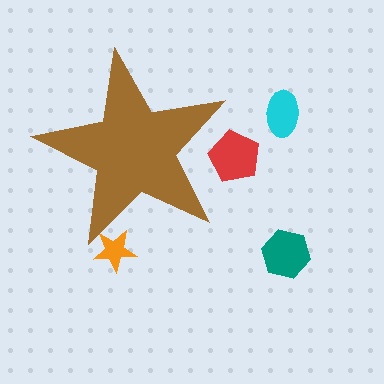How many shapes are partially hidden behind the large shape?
2 shapes are partially hidden.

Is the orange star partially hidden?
Yes, the orange star is partially hidden behind the brown star.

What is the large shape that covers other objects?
A brown star.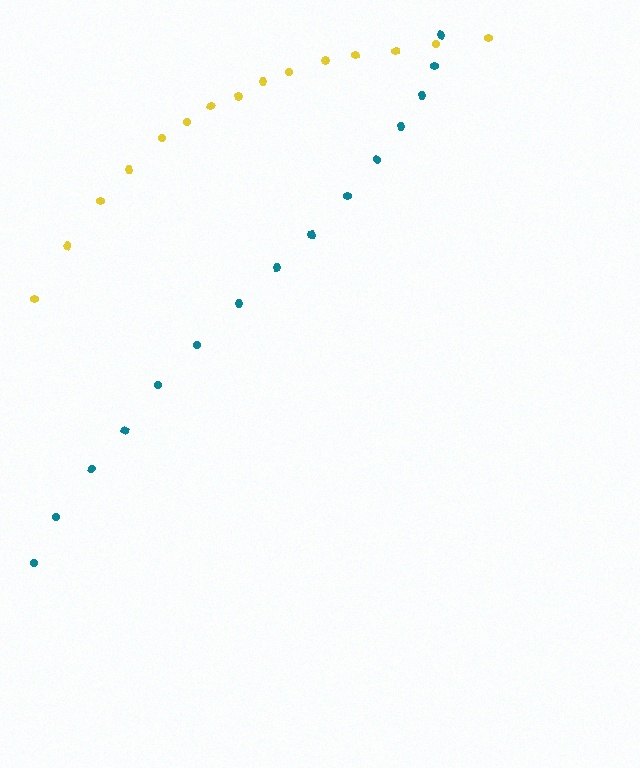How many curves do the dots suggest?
There are 2 distinct paths.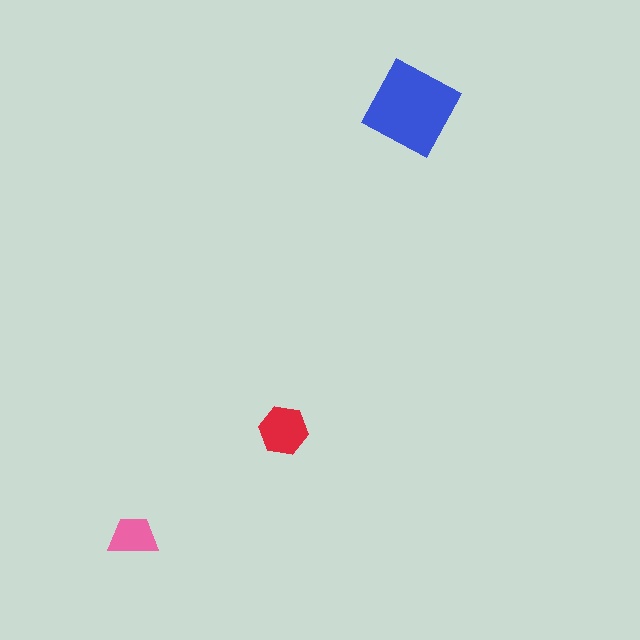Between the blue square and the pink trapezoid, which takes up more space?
The blue square.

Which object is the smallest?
The pink trapezoid.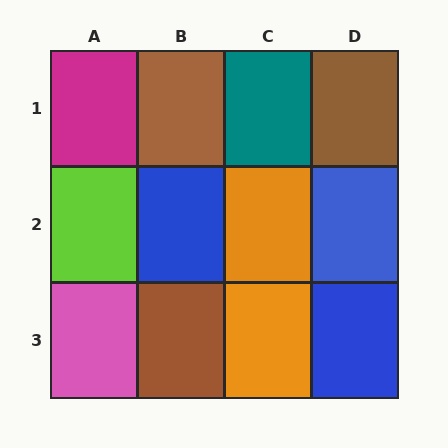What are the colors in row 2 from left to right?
Lime, blue, orange, blue.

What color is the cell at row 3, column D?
Blue.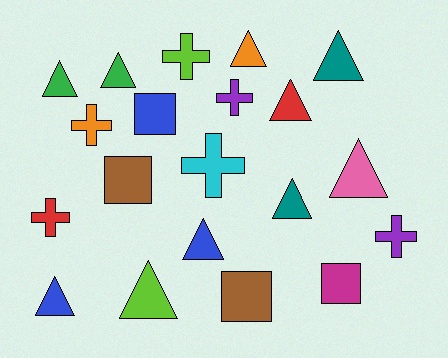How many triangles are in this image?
There are 10 triangles.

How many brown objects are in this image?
There are 2 brown objects.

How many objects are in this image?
There are 20 objects.